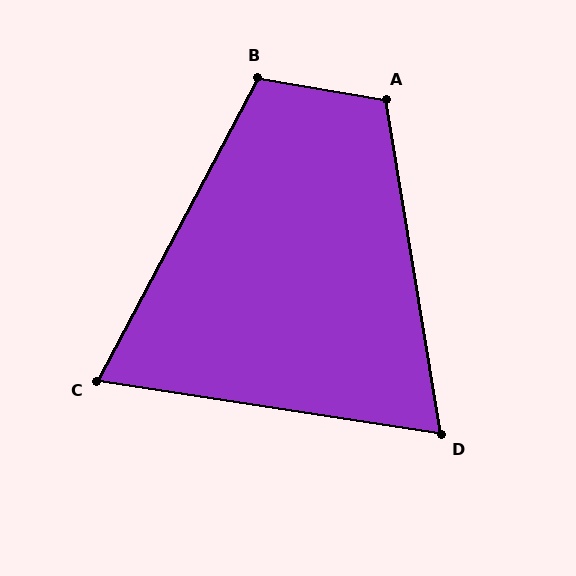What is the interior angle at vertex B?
Approximately 108 degrees (obtuse).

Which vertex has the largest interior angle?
A, at approximately 109 degrees.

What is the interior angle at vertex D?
Approximately 72 degrees (acute).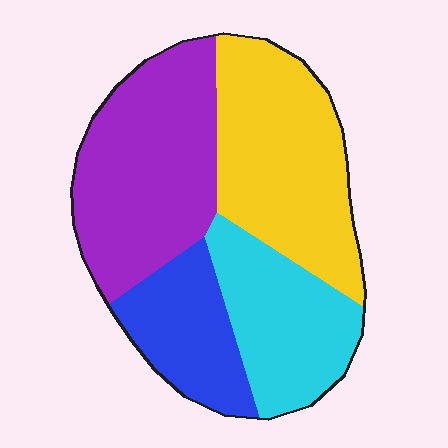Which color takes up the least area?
Blue, at roughly 15%.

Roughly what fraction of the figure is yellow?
Yellow covers roughly 30% of the figure.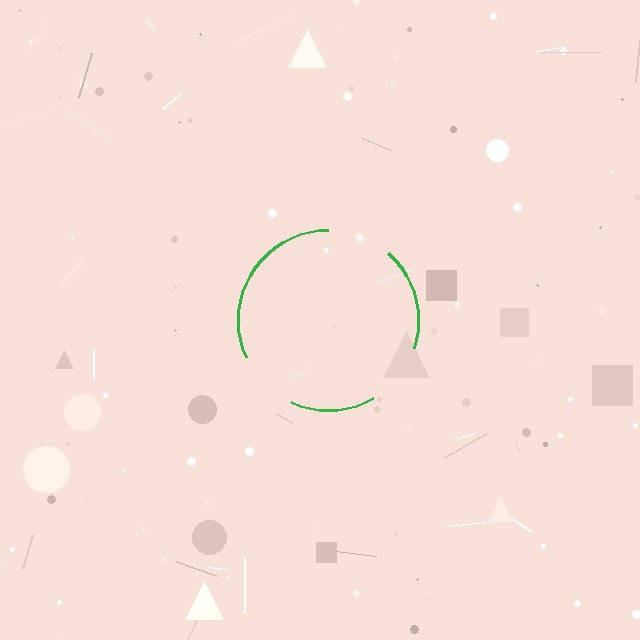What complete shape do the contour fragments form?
The contour fragments form a circle.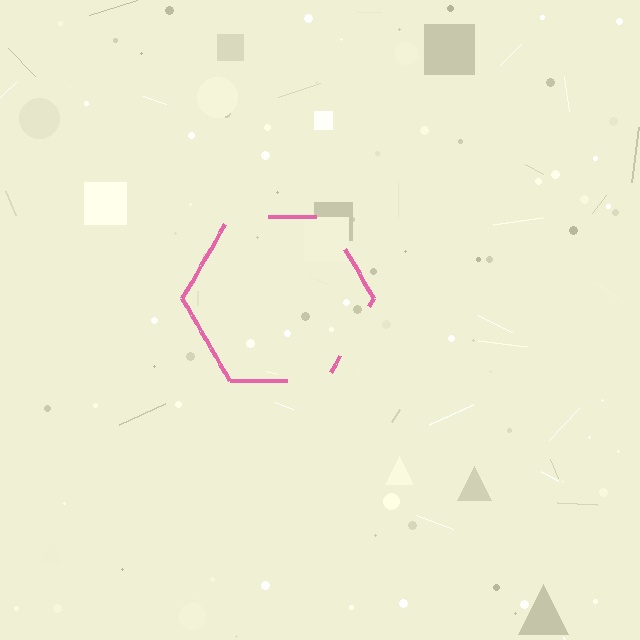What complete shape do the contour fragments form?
The contour fragments form a hexagon.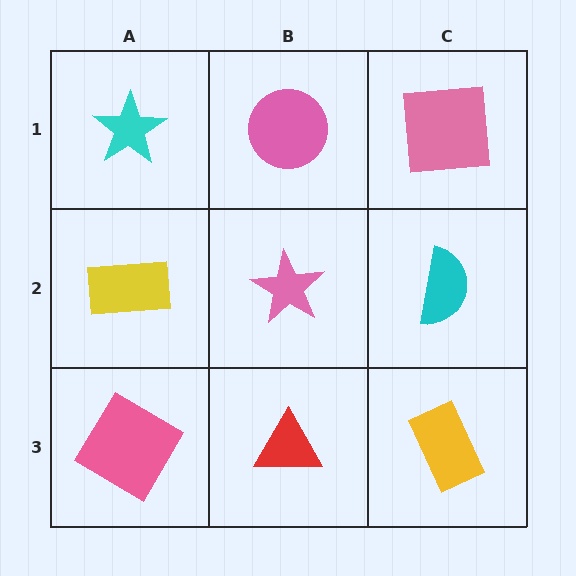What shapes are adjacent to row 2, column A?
A cyan star (row 1, column A), a pink diamond (row 3, column A), a pink star (row 2, column B).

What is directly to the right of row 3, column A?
A red triangle.